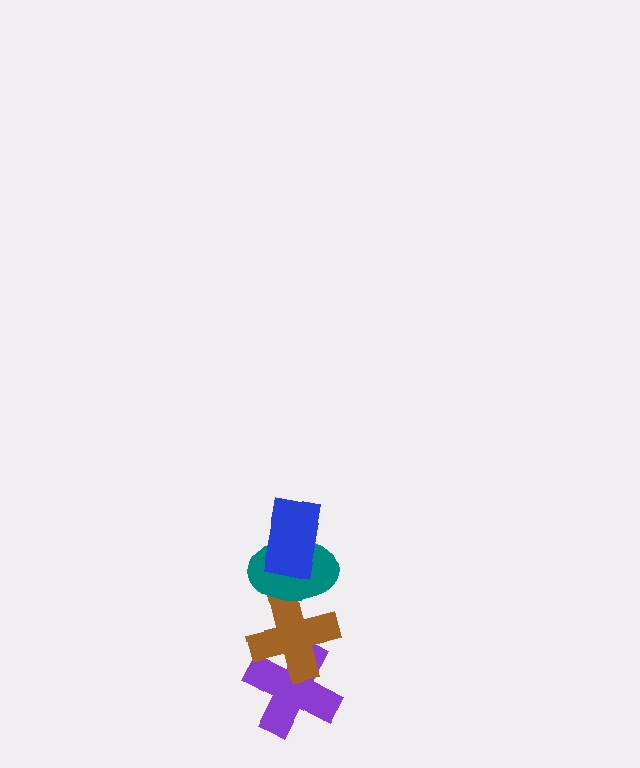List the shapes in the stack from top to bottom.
From top to bottom: the blue rectangle, the teal ellipse, the brown cross, the purple cross.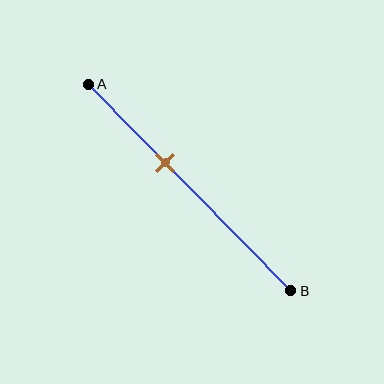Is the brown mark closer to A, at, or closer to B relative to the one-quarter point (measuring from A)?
The brown mark is closer to point B than the one-quarter point of segment AB.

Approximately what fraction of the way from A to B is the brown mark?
The brown mark is approximately 40% of the way from A to B.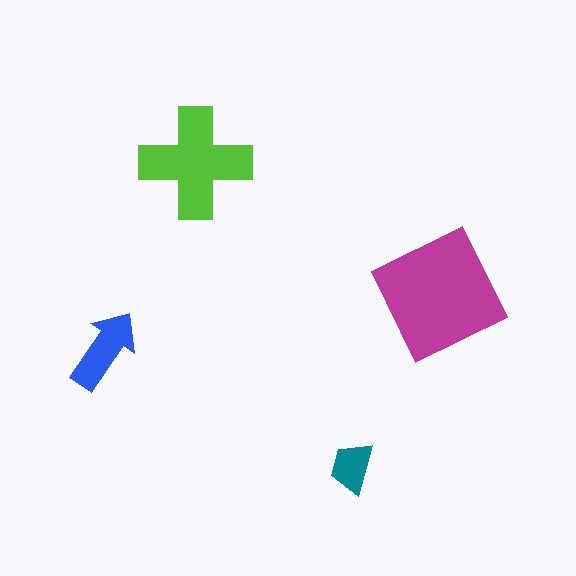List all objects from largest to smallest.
The magenta square, the lime cross, the blue arrow, the teal trapezoid.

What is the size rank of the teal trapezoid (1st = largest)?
4th.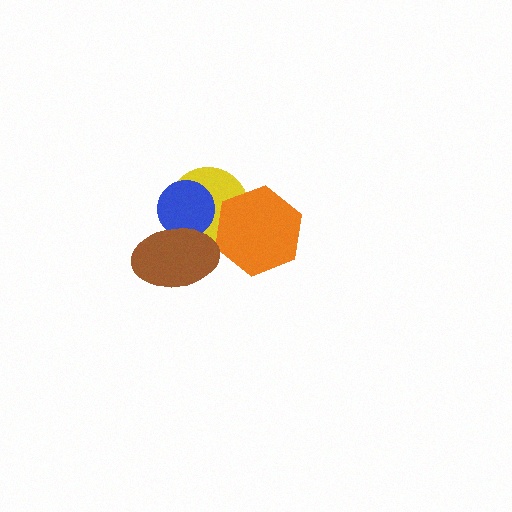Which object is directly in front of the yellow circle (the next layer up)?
The blue circle is directly in front of the yellow circle.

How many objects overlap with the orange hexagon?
1 object overlaps with the orange hexagon.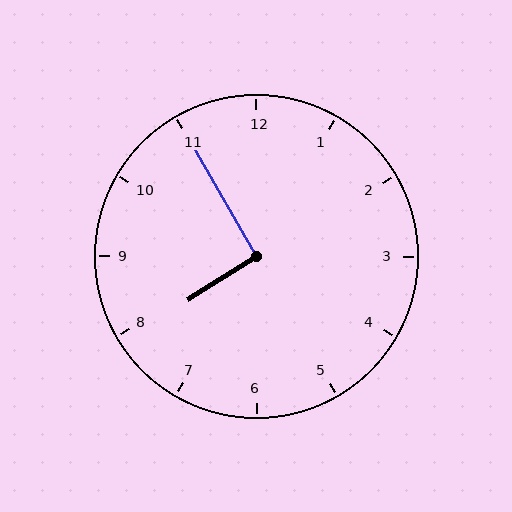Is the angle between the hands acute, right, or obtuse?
It is right.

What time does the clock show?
7:55.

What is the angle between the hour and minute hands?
Approximately 92 degrees.